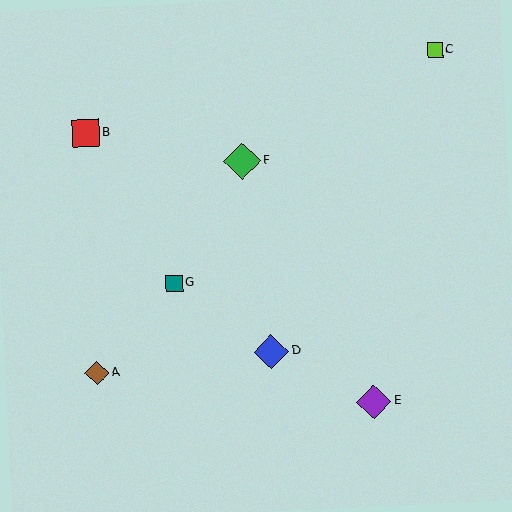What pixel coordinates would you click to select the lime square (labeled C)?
Click at (435, 50) to select the lime square C.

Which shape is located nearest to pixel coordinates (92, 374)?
The brown diamond (labeled A) at (97, 373) is nearest to that location.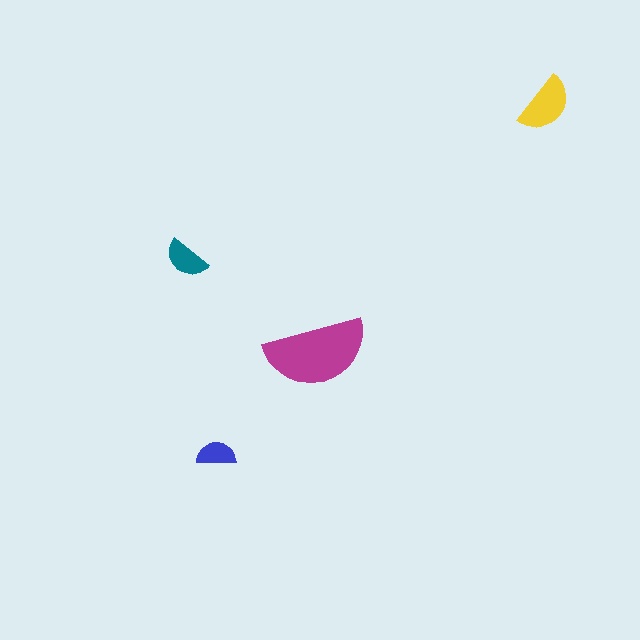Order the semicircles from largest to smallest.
the magenta one, the yellow one, the teal one, the blue one.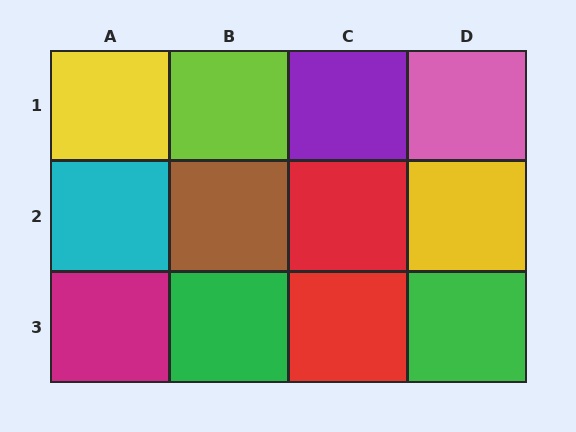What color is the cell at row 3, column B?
Green.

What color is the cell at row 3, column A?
Magenta.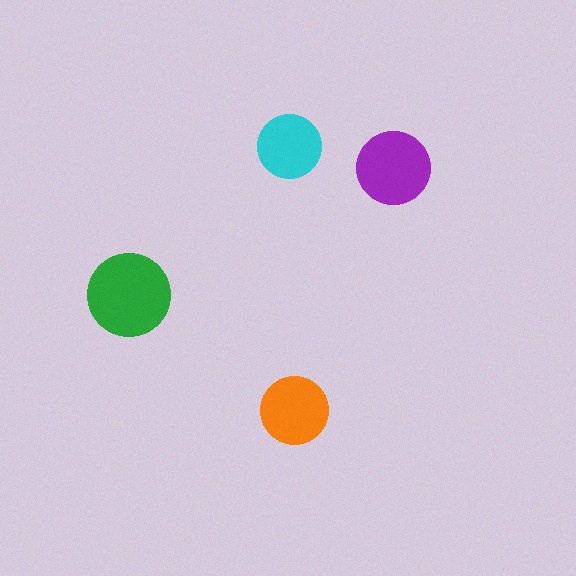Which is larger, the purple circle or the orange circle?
The purple one.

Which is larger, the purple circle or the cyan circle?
The purple one.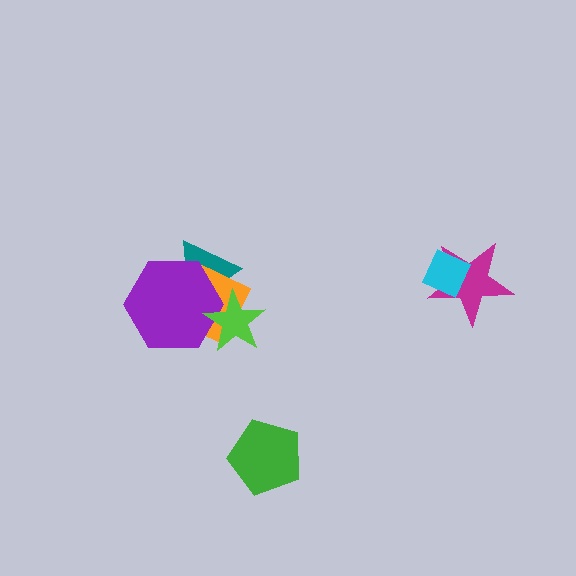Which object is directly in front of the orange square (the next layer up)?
The purple hexagon is directly in front of the orange square.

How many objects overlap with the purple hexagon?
3 objects overlap with the purple hexagon.